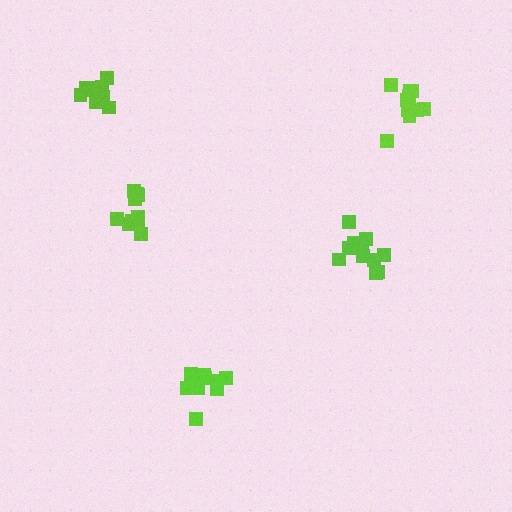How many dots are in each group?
Group 1: 11 dots, Group 2: 9 dots, Group 3: 10 dots, Group 4: 12 dots, Group 5: 10 dots (52 total).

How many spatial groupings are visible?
There are 5 spatial groupings.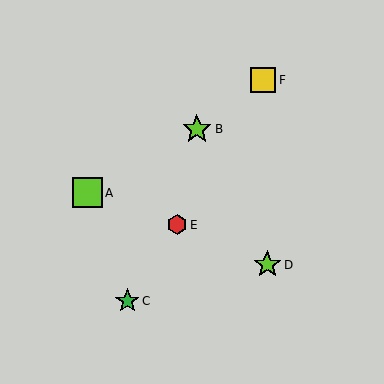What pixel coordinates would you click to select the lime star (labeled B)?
Click at (197, 129) to select the lime star B.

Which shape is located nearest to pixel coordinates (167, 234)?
The red hexagon (labeled E) at (177, 225) is nearest to that location.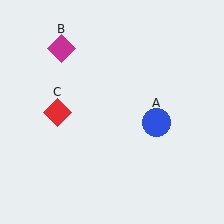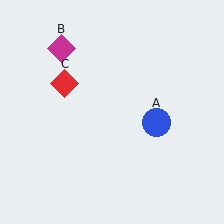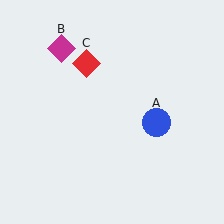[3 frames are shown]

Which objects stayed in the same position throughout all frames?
Blue circle (object A) and magenta diamond (object B) remained stationary.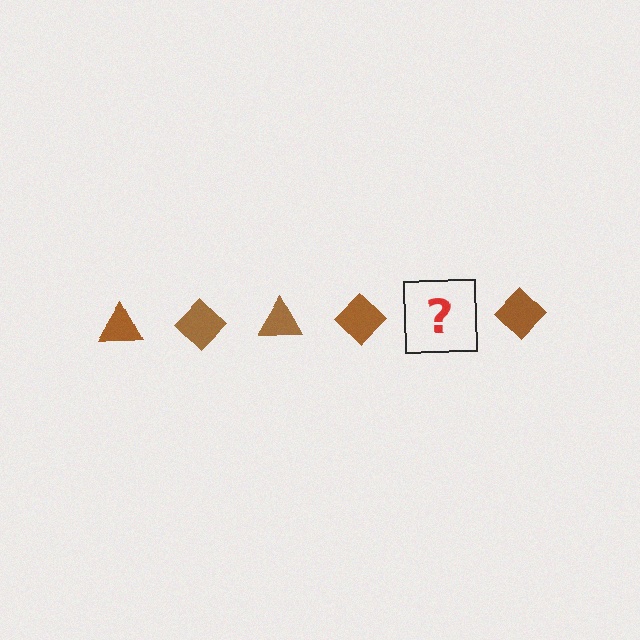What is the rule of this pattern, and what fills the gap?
The rule is that the pattern cycles through triangle, diamond shapes in brown. The gap should be filled with a brown triangle.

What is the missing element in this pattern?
The missing element is a brown triangle.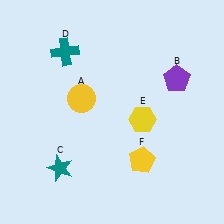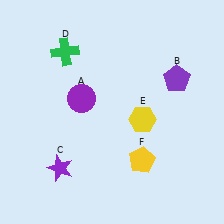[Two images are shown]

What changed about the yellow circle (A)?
In Image 1, A is yellow. In Image 2, it changed to purple.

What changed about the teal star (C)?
In Image 1, C is teal. In Image 2, it changed to purple.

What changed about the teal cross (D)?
In Image 1, D is teal. In Image 2, it changed to green.